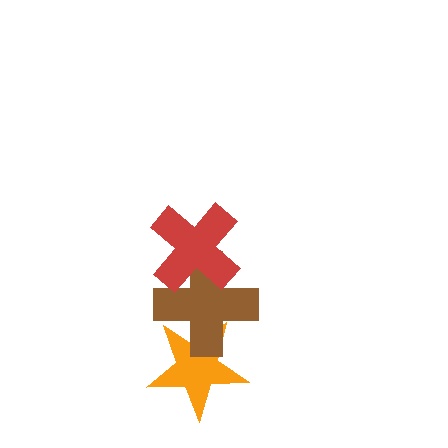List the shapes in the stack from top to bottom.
From top to bottom: the red cross, the brown cross, the orange star.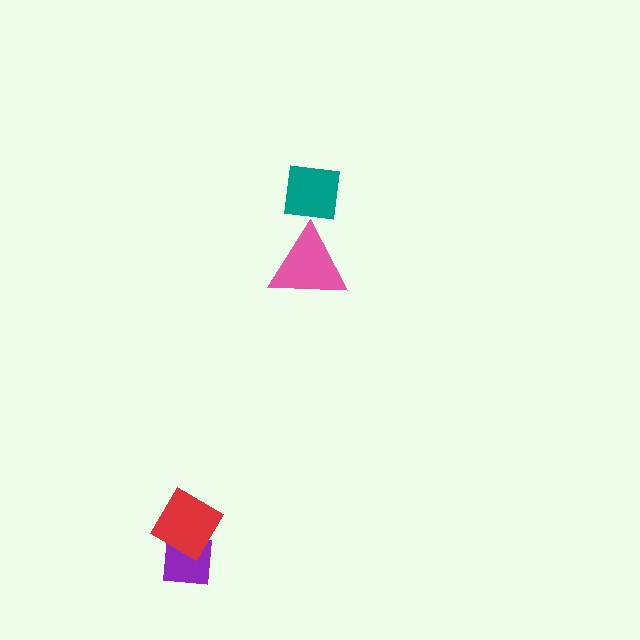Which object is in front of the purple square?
The red diamond is in front of the purple square.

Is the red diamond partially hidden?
No, no other shape covers it.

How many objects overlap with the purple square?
1 object overlaps with the purple square.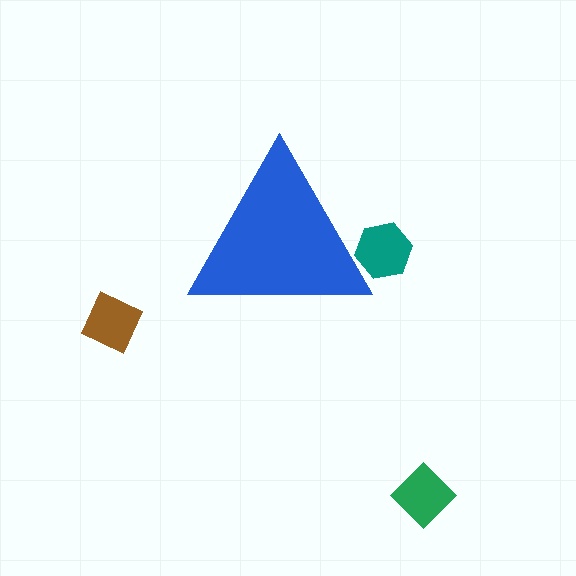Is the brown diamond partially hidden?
No, the brown diamond is fully visible.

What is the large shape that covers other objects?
A blue triangle.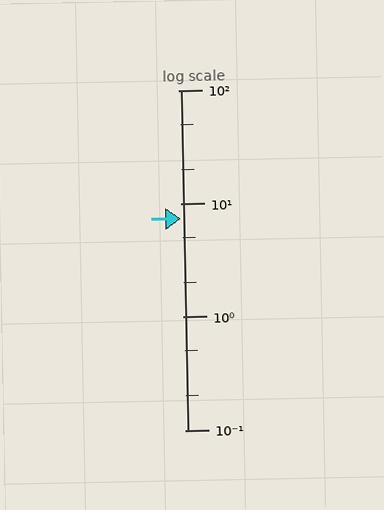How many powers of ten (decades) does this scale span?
The scale spans 3 decades, from 0.1 to 100.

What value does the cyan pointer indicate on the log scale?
The pointer indicates approximately 7.4.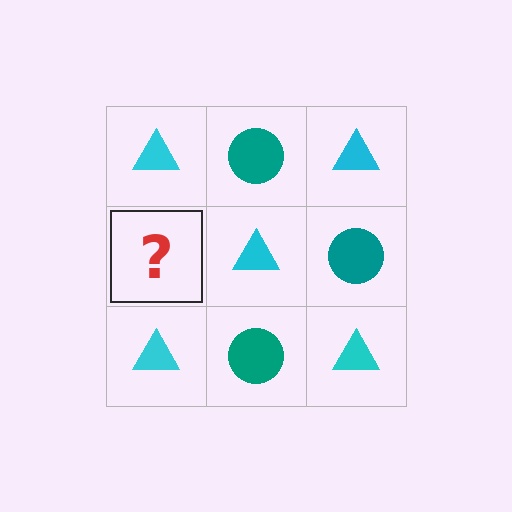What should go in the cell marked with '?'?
The missing cell should contain a teal circle.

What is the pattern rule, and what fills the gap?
The rule is that it alternates cyan triangle and teal circle in a checkerboard pattern. The gap should be filled with a teal circle.